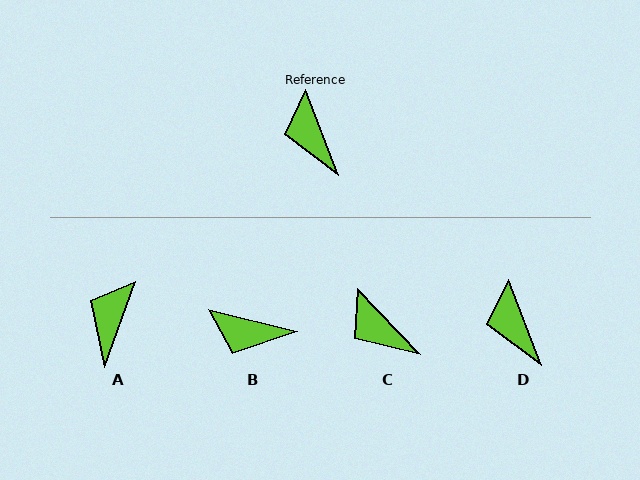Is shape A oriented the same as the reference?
No, it is off by about 41 degrees.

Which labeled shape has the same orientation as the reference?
D.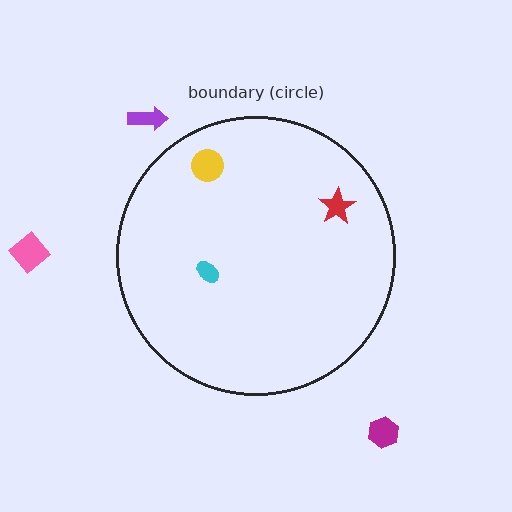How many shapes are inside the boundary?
3 inside, 3 outside.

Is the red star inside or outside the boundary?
Inside.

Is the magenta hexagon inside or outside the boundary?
Outside.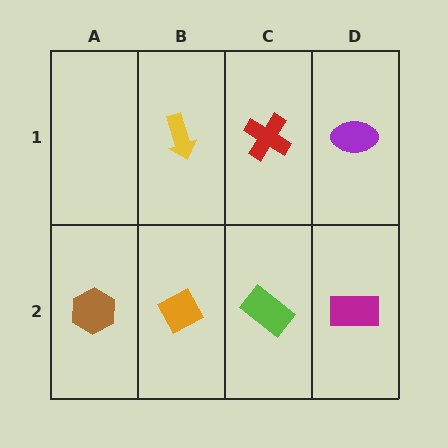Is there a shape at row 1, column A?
No, that cell is empty.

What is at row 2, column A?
A brown hexagon.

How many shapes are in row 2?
4 shapes.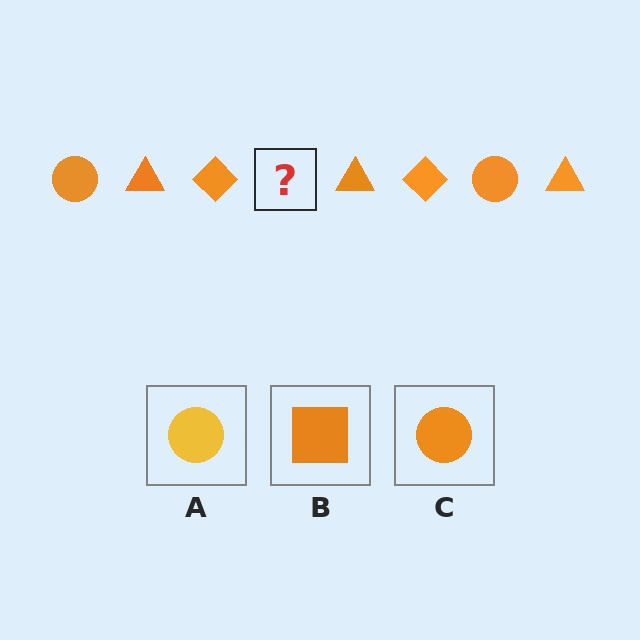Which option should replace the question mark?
Option C.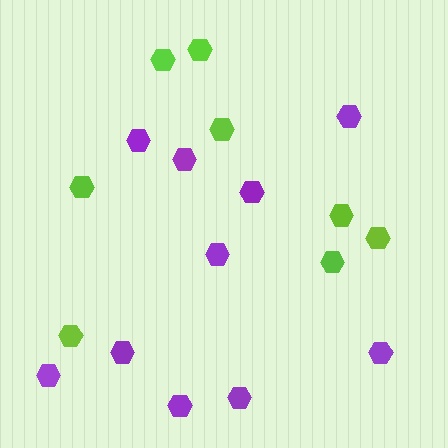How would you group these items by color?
There are 2 groups: one group of lime hexagons (8) and one group of purple hexagons (10).